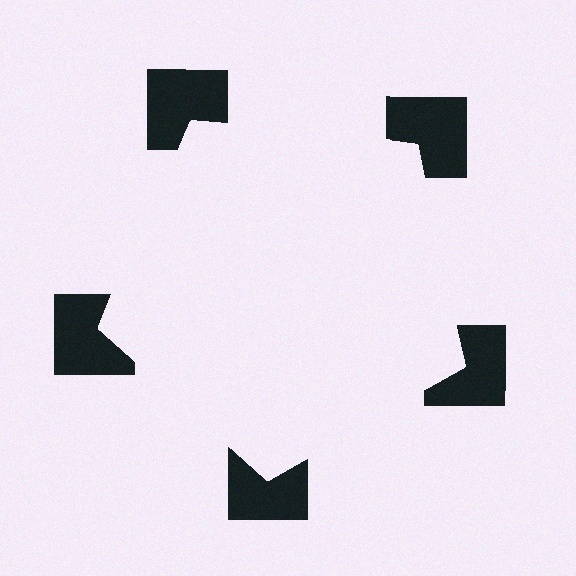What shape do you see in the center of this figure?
An illusory pentagon — its edges are inferred from the aligned wedge cuts in the notched squares, not physically drawn.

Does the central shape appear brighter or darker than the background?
It typically appears slightly brighter than the background, even though no actual brightness change is drawn.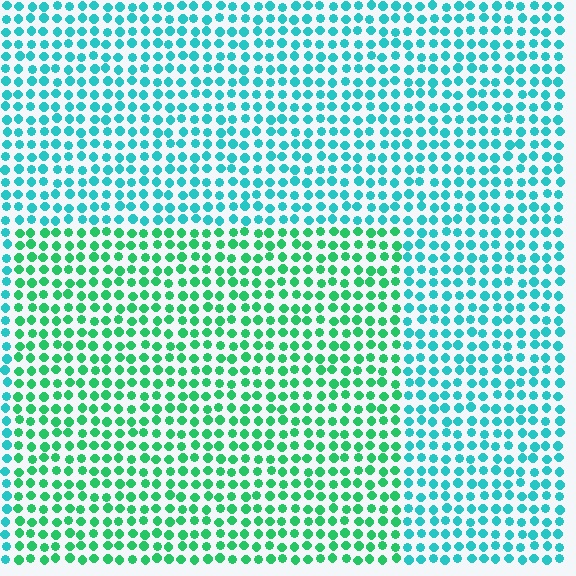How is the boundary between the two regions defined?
The boundary is defined purely by a slight shift in hue (about 36 degrees). Spacing, size, and orientation are identical on both sides.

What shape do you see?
I see a rectangle.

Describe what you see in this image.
The image is filled with small cyan elements in a uniform arrangement. A rectangle-shaped region is visible where the elements are tinted to a slightly different hue, forming a subtle color boundary.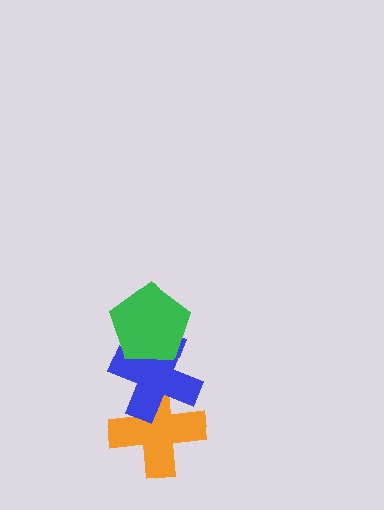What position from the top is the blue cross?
The blue cross is 2nd from the top.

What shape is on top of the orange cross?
The blue cross is on top of the orange cross.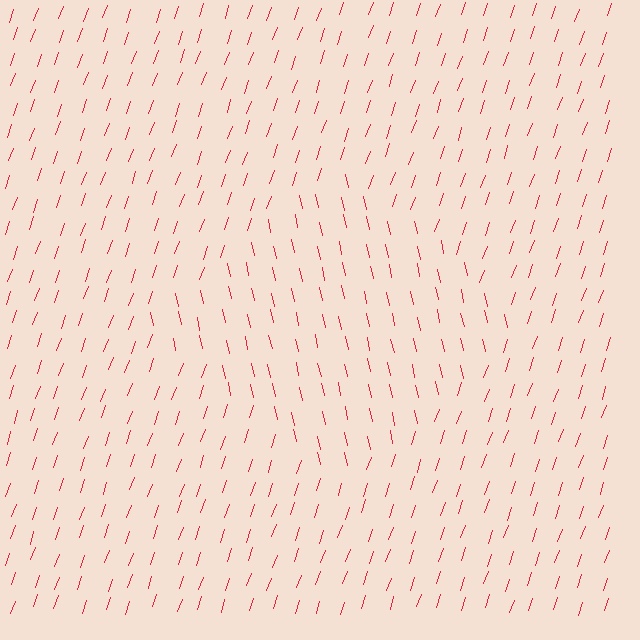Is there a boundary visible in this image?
Yes, there is a texture boundary formed by a change in line orientation.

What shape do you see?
I see a diamond.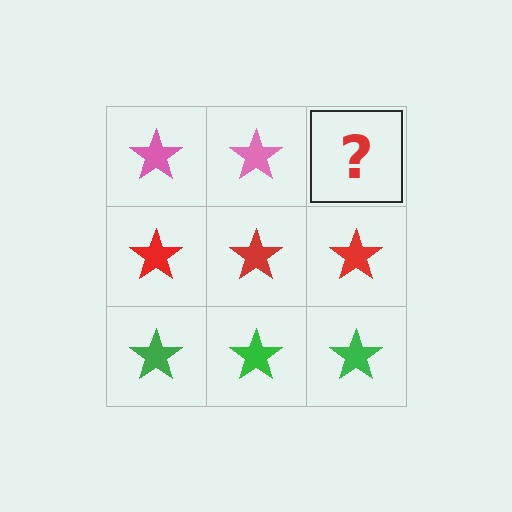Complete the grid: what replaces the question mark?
The question mark should be replaced with a pink star.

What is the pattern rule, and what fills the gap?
The rule is that each row has a consistent color. The gap should be filled with a pink star.